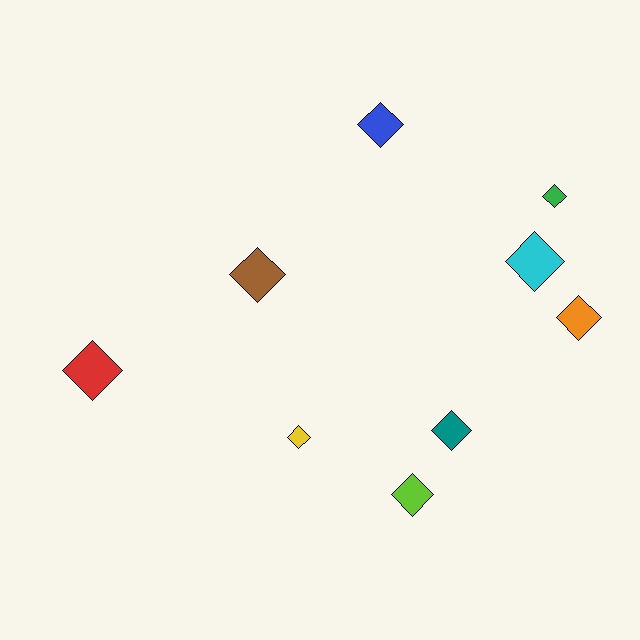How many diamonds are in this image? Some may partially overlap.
There are 9 diamonds.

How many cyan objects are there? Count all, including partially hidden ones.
There is 1 cyan object.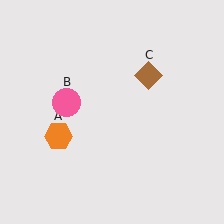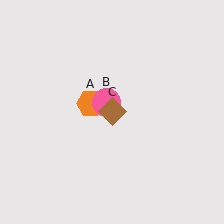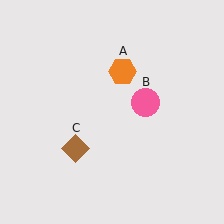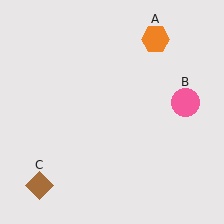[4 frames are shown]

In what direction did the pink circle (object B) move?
The pink circle (object B) moved right.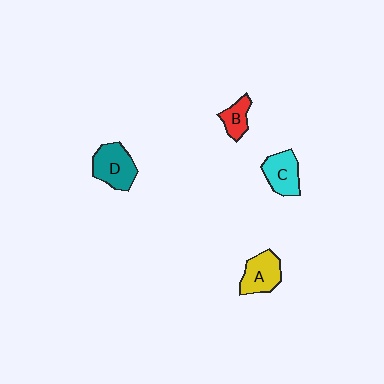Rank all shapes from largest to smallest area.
From largest to smallest: D (teal), A (yellow), C (cyan), B (red).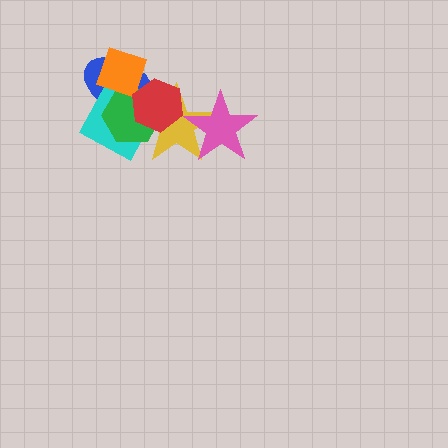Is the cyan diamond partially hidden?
Yes, it is partially covered by another shape.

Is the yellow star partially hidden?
Yes, it is partially covered by another shape.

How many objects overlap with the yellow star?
5 objects overlap with the yellow star.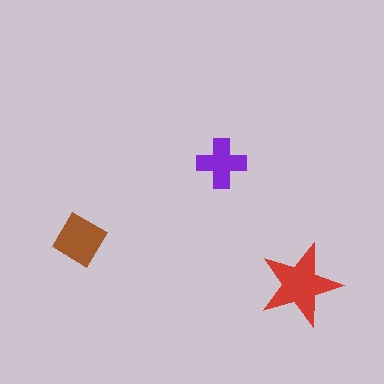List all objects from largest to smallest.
The red star, the brown diamond, the purple cross.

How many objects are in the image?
There are 3 objects in the image.